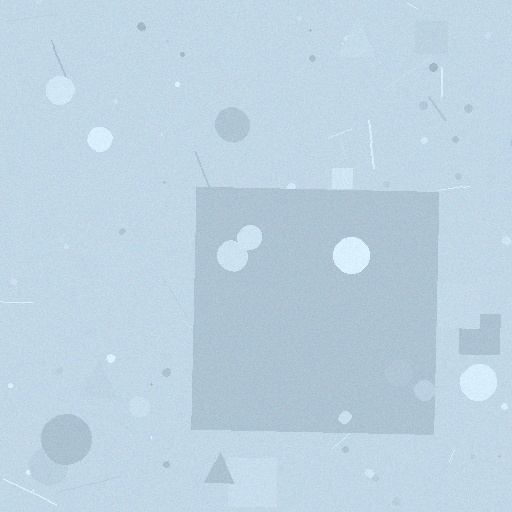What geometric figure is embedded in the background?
A square is embedded in the background.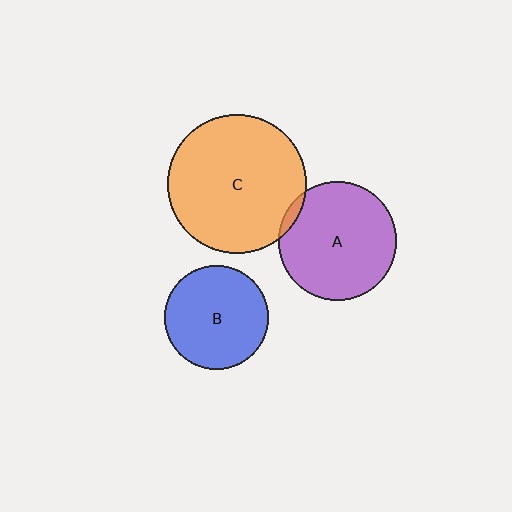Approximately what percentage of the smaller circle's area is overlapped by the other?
Approximately 5%.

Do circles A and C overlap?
Yes.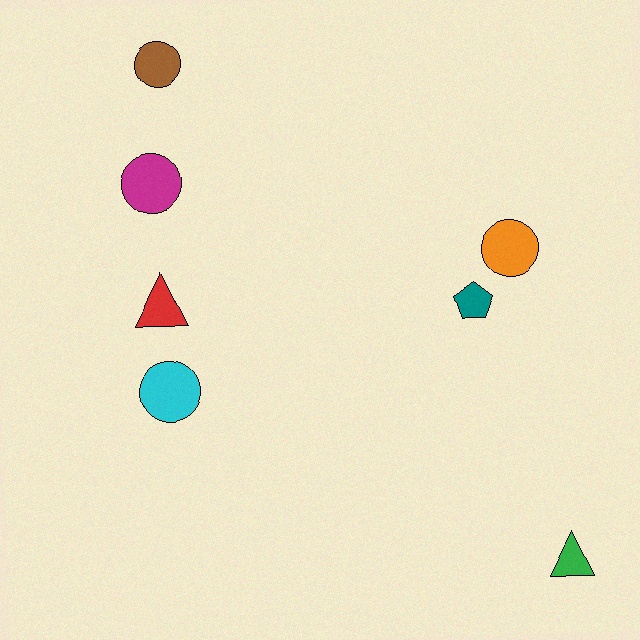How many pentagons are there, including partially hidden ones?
There is 1 pentagon.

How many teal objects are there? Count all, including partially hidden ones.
There is 1 teal object.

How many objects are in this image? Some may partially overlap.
There are 7 objects.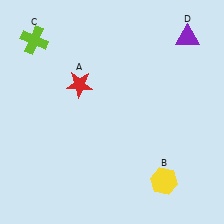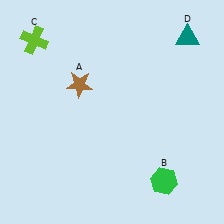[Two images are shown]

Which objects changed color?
A changed from red to brown. B changed from yellow to green. D changed from purple to teal.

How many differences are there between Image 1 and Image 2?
There are 3 differences between the two images.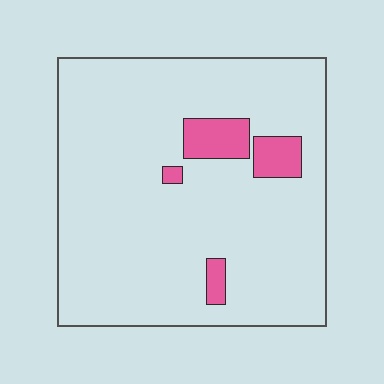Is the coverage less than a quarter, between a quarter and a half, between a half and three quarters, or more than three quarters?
Less than a quarter.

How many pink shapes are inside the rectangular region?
4.